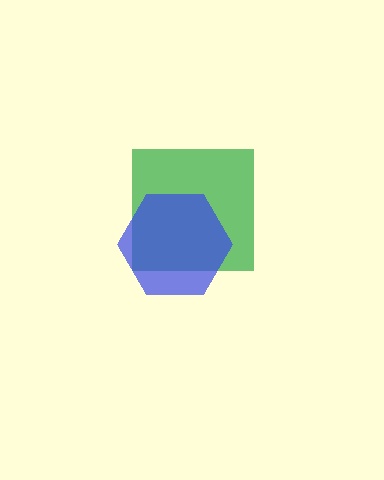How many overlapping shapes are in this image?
There are 2 overlapping shapes in the image.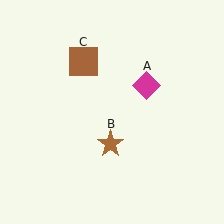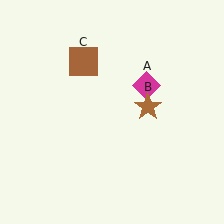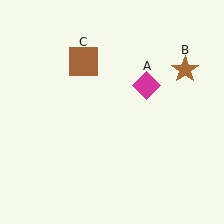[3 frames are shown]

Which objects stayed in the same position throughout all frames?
Magenta diamond (object A) and brown square (object C) remained stationary.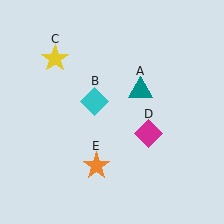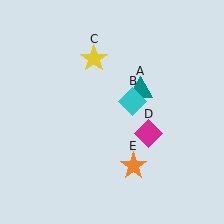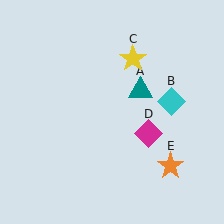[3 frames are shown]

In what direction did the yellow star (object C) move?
The yellow star (object C) moved right.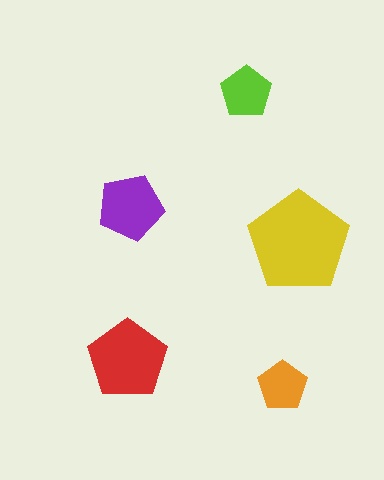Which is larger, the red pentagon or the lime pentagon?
The red one.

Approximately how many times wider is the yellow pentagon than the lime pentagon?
About 2 times wider.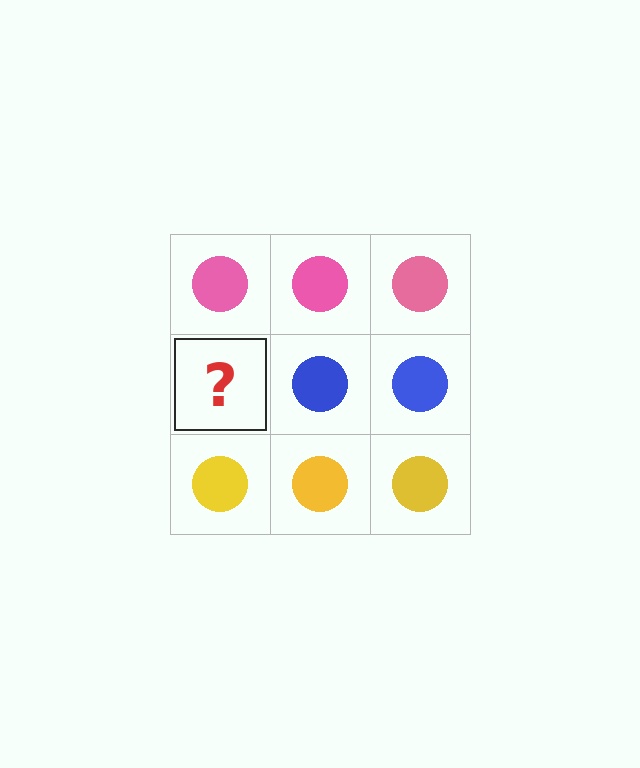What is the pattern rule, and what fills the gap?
The rule is that each row has a consistent color. The gap should be filled with a blue circle.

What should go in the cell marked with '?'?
The missing cell should contain a blue circle.